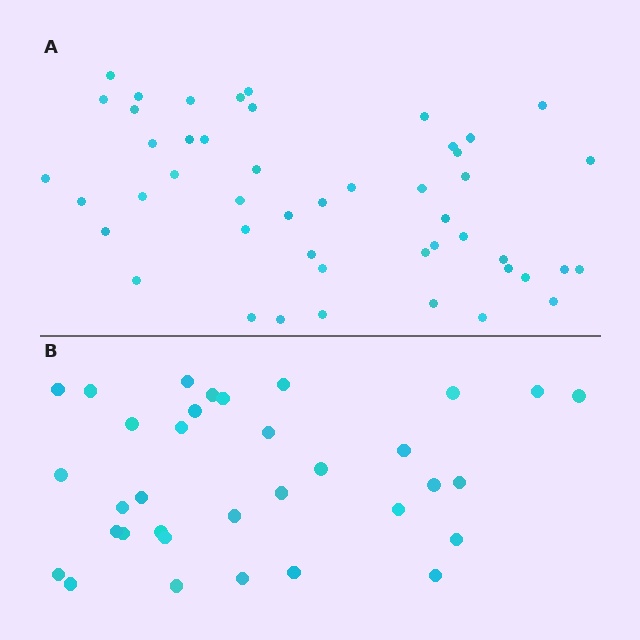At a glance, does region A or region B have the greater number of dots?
Region A (the top region) has more dots.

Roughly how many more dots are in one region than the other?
Region A has approximately 15 more dots than region B.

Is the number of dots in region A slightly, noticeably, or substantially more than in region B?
Region A has noticeably more, but not dramatically so. The ratio is roughly 1.4 to 1.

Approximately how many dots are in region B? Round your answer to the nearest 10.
About 30 dots. (The exact count is 34, which rounds to 30.)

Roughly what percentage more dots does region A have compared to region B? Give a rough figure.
About 40% more.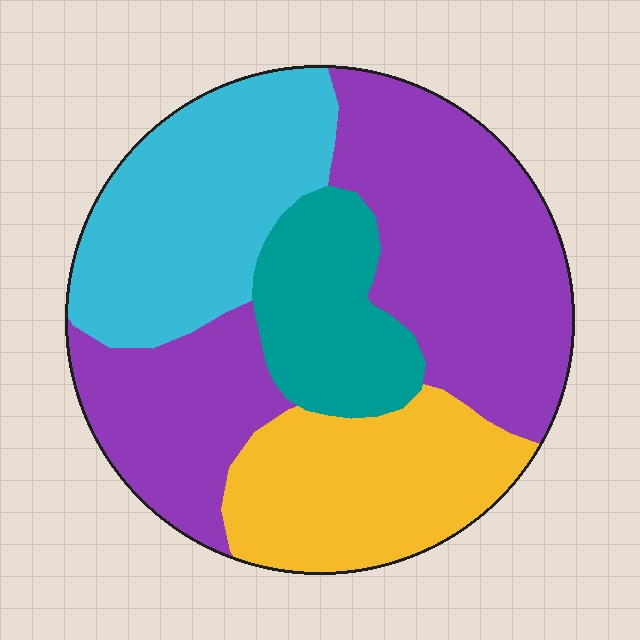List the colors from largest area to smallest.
From largest to smallest: purple, cyan, yellow, teal.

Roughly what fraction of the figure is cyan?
Cyan covers about 25% of the figure.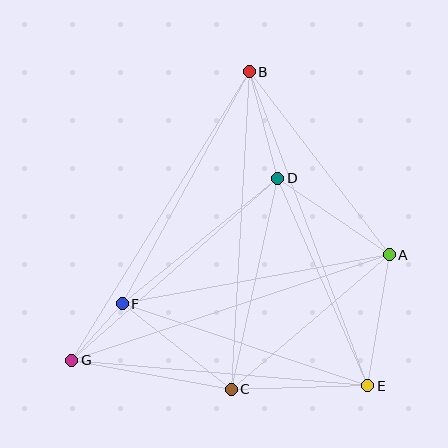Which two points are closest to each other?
Points F and G are closest to each other.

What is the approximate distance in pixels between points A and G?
The distance between A and G is approximately 335 pixels.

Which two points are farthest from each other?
Points B and G are farthest from each other.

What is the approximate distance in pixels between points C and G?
The distance between C and G is approximately 162 pixels.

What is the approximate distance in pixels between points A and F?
The distance between A and F is approximately 271 pixels.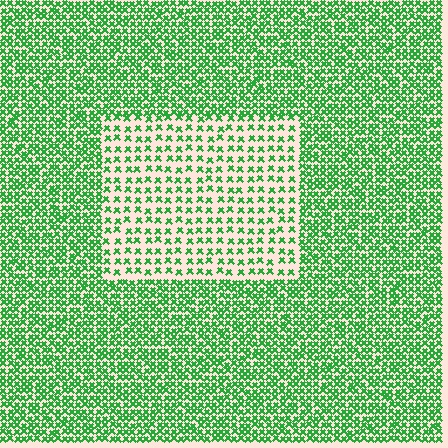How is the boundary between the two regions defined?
The boundary is defined by a change in element density (approximately 2.3x ratio). All elements are the same color, size, and shape.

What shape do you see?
I see a rectangle.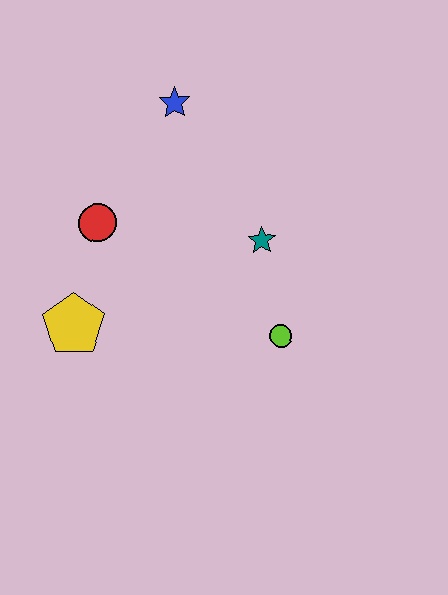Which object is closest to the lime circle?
The teal star is closest to the lime circle.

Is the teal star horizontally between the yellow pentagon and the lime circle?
Yes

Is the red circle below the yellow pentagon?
No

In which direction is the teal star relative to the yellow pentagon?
The teal star is to the right of the yellow pentagon.